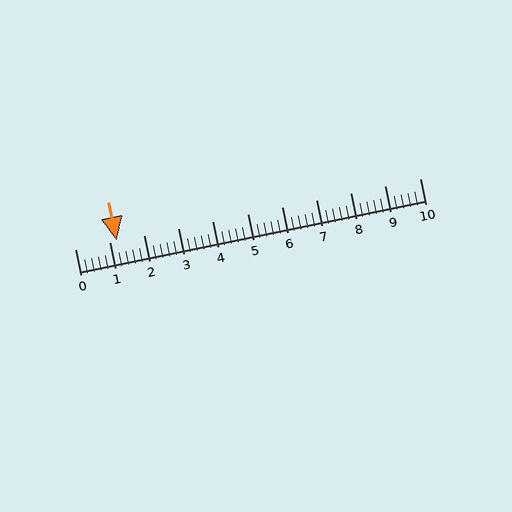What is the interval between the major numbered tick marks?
The major tick marks are spaced 1 units apart.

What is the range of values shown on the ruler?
The ruler shows values from 0 to 10.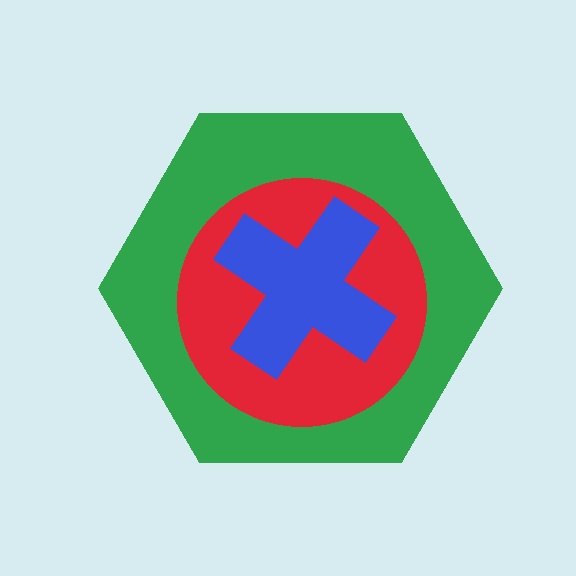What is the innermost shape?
The blue cross.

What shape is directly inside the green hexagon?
The red circle.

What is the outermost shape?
The green hexagon.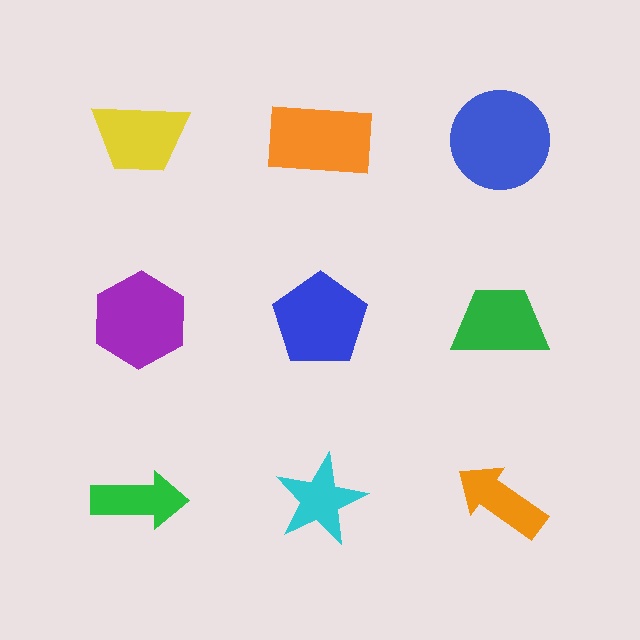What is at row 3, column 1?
A green arrow.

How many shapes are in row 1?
3 shapes.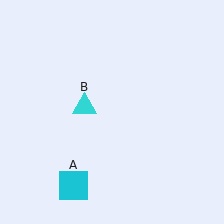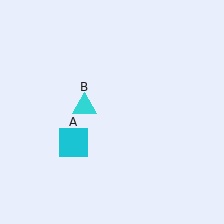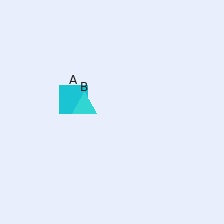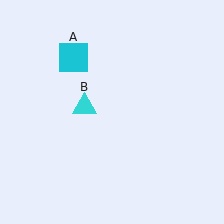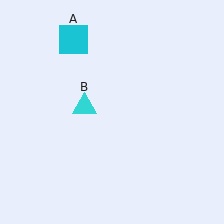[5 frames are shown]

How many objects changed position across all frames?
1 object changed position: cyan square (object A).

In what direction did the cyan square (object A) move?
The cyan square (object A) moved up.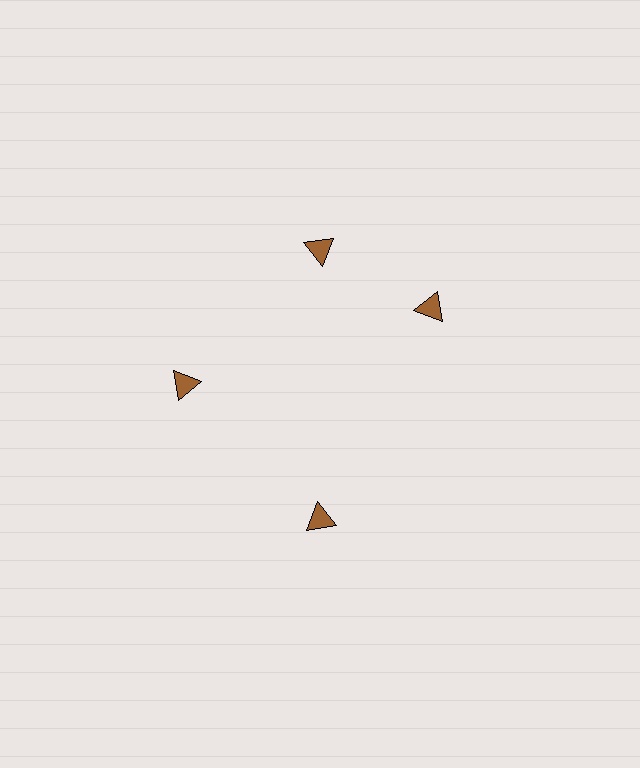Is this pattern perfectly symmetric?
No. The 4 brown triangles are arranged in a ring, but one element near the 3 o'clock position is rotated out of alignment along the ring, breaking the 4-fold rotational symmetry.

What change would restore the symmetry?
The symmetry would be restored by rotating it back into even spacing with its neighbors so that all 4 triangles sit at equal angles and equal distance from the center.